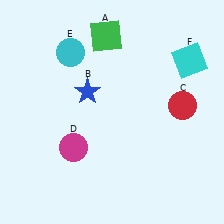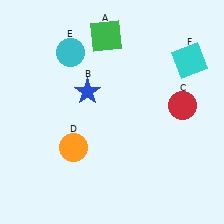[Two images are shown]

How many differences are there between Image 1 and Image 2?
There is 1 difference between the two images.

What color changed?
The circle (D) changed from magenta in Image 1 to orange in Image 2.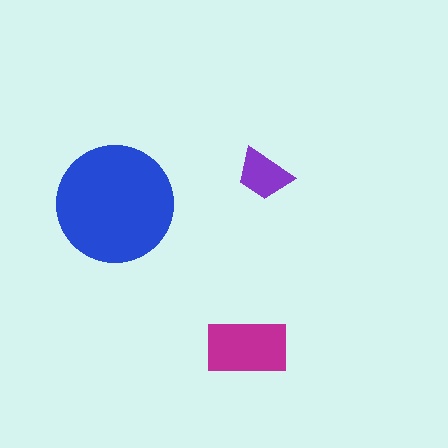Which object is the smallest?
The purple trapezoid.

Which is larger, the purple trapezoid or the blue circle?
The blue circle.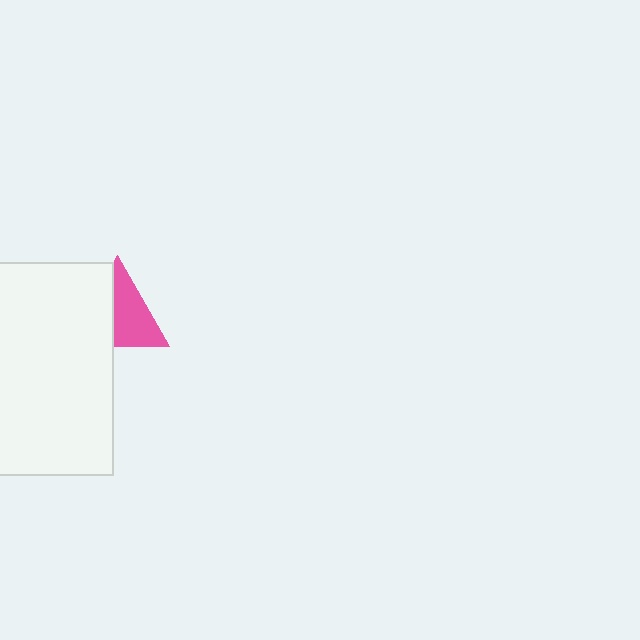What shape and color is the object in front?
The object in front is a white rectangle.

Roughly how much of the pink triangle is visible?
About half of it is visible (roughly 57%).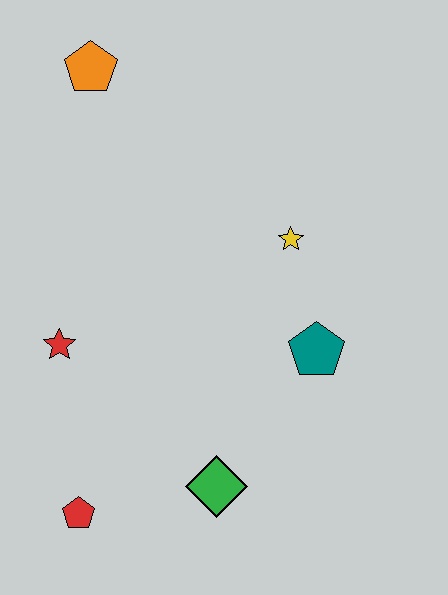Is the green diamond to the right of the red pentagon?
Yes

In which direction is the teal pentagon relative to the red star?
The teal pentagon is to the right of the red star.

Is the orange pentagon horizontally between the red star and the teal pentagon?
Yes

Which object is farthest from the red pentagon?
The orange pentagon is farthest from the red pentagon.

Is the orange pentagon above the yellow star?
Yes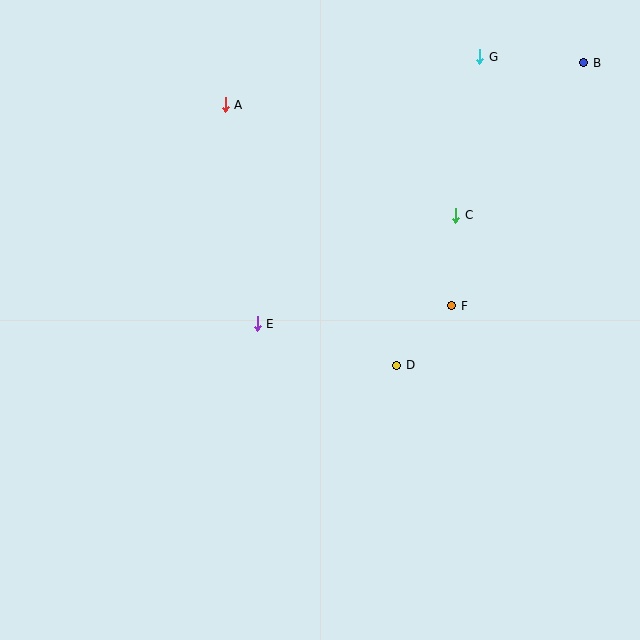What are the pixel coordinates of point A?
Point A is at (225, 105).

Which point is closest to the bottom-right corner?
Point D is closest to the bottom-right corner.